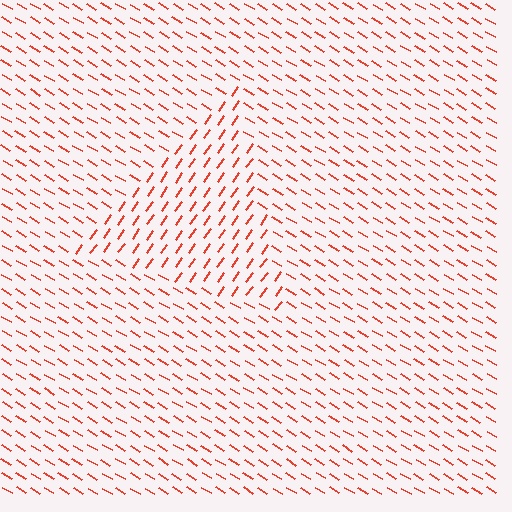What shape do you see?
I see a triangle.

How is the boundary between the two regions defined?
The boundary is defined purely by a change in line orientation (approximately 86 degrees difference). All lines are the same color and thickness.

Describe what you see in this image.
The image is filled with small red line segments. A triangle region in the image has lines oriented differently from the surrounding lines, creating a visible texture boundary.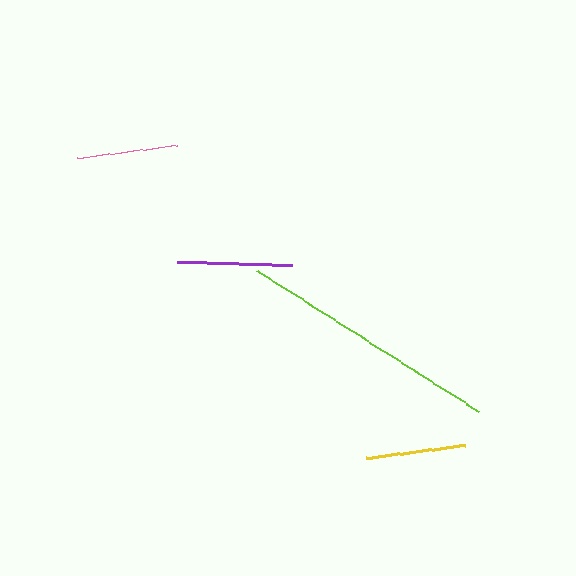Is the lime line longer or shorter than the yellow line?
The lime line is longer than the yellow line.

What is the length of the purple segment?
The purple segment is approximately 115 pixels long.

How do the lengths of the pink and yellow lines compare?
The pink and yellow lines are approximately the same length.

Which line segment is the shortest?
The yellow line is the shortest at approximately 101 pixels.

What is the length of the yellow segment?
The yellow segment is approximately 101 pixels long.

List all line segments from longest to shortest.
From longest to shortest: lime, purple, pink, yellow.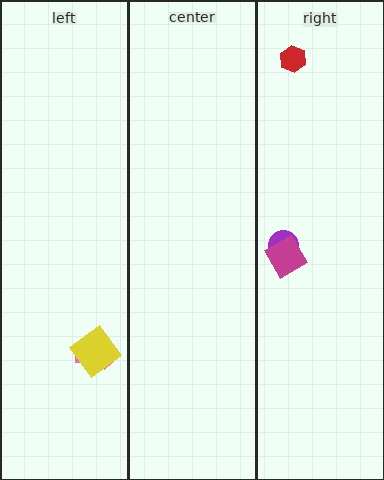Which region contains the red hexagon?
The right region.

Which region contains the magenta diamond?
The right region.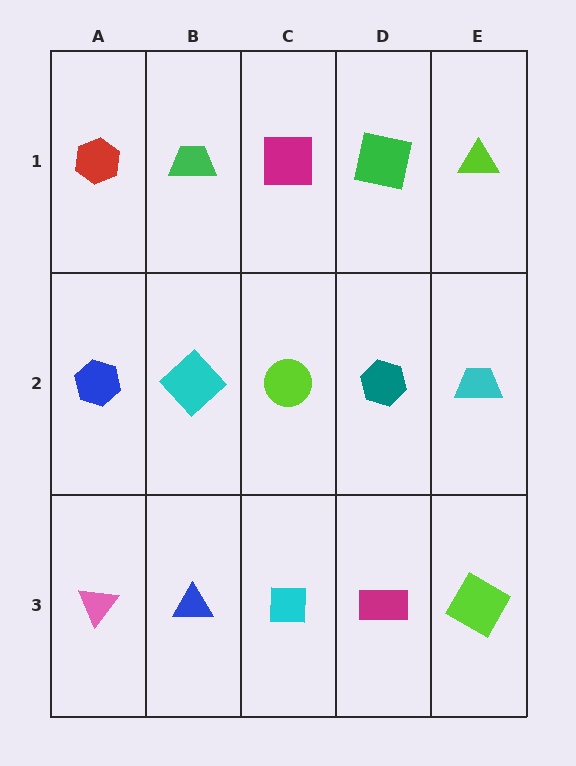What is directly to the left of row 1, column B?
A red hexagon.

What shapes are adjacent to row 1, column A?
A blue hexagon (row 2, column A), a green trapezoid (row 1, column B).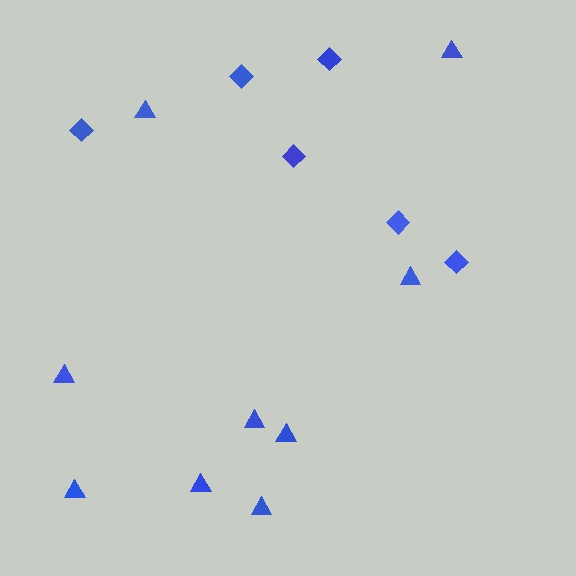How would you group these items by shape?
There are 2 groups: one group of triangles (9) and one group of diamonds (6).